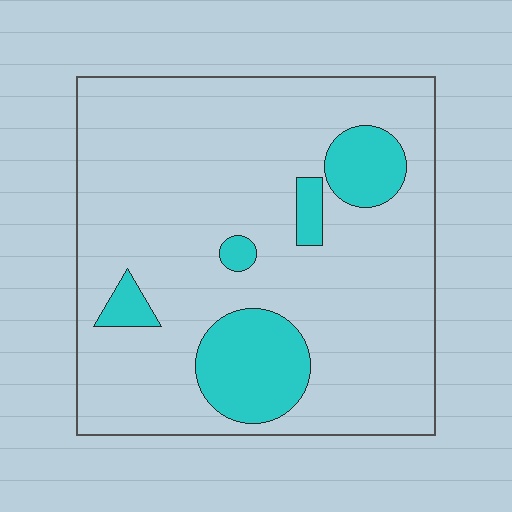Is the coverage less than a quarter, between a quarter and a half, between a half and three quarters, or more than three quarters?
Less than a quarter.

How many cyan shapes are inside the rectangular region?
5.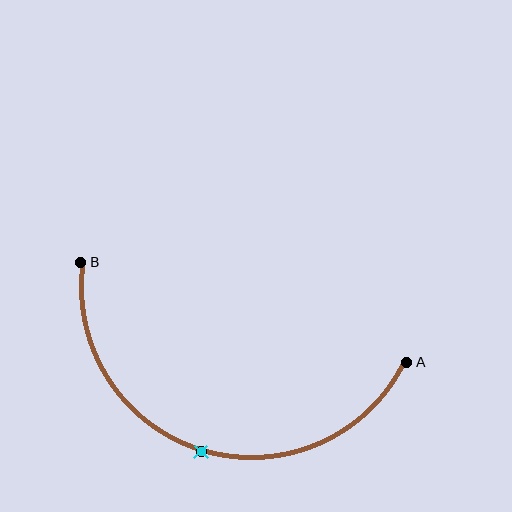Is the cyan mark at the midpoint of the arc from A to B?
Yes. The cyan mark lies on the arc at equal arc-length from both A and B — it is the arc midpoint.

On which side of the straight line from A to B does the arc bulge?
The arc bulges below the straight line connecting A and B.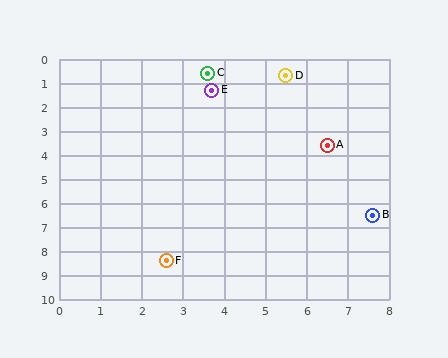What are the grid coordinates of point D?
Point D is at approximately (5.5, 0.7).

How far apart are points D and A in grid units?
Points D and A are about 3.1 grid units apart.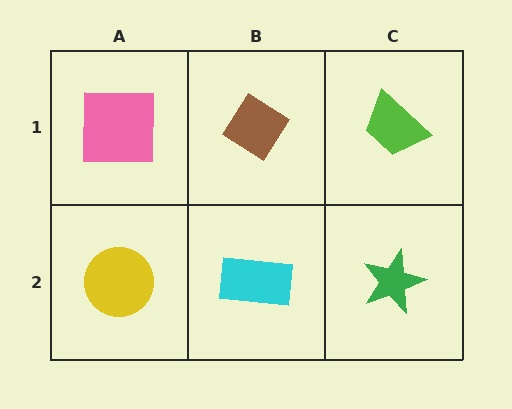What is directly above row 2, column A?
A pink square.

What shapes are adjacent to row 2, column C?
A lime trapezoid (row 1, column C), a cyan rectangle (row 2, column B).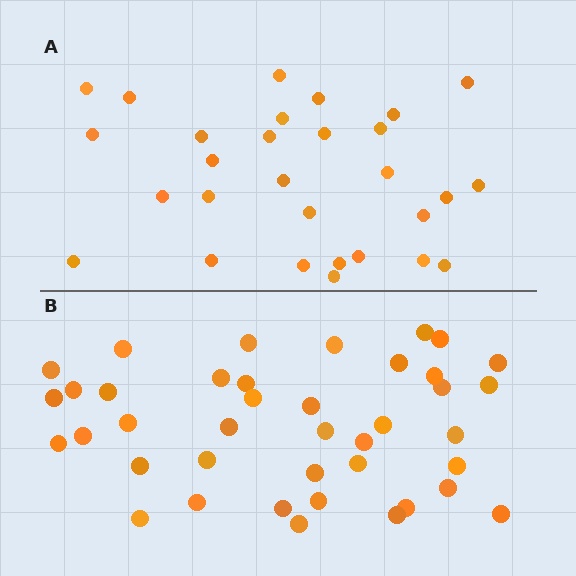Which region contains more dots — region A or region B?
Region B (the bottom region) has more dots.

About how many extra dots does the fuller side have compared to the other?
Region B has roughly 12 or so more dots than region A.